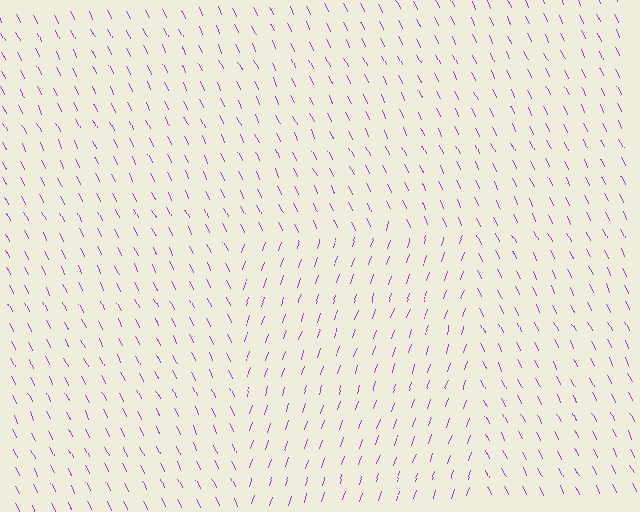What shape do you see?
I see a rectangle.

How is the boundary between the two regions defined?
The boundary is defined purely by a change in line orientation (approximately 45 degrees difference). All lines are the same color and thickness.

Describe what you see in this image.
The image is filled with small purple line segments. A rectangle region in the image has lines oriented differently from the surrounding lines, creating a visible texture boundary.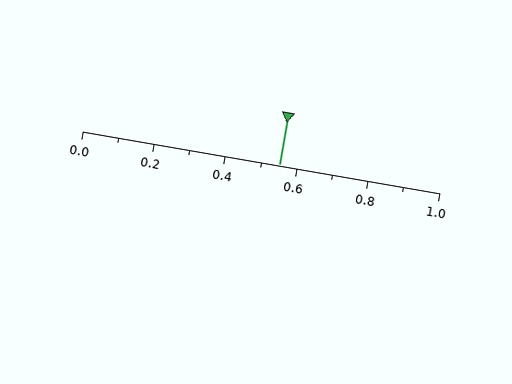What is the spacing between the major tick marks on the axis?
The major ticks are spaced 0.2 apart.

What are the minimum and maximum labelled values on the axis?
The axis runs from 0.0 to 1.0.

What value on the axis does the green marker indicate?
The marker indicates approximately 0.55.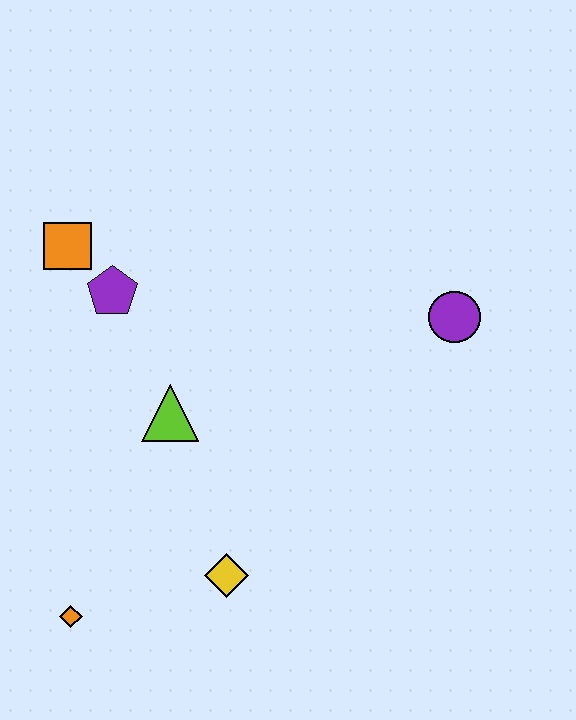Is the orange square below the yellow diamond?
No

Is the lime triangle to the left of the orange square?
No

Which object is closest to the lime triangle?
The purple pentagon is closest to the lime triangle.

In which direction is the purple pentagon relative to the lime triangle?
The purple pentagon is above the lime triangle.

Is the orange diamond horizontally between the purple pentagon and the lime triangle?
No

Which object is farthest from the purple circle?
The orange diamond is farthest from the purple circle.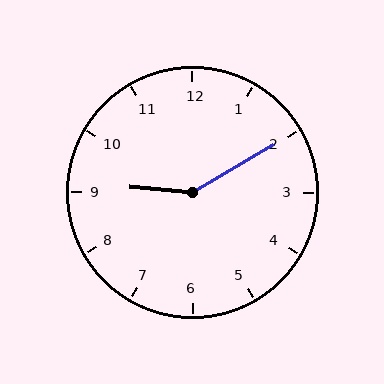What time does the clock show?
9:10.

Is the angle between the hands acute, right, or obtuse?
It is obtuse.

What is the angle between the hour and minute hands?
Approximately 145 degrees.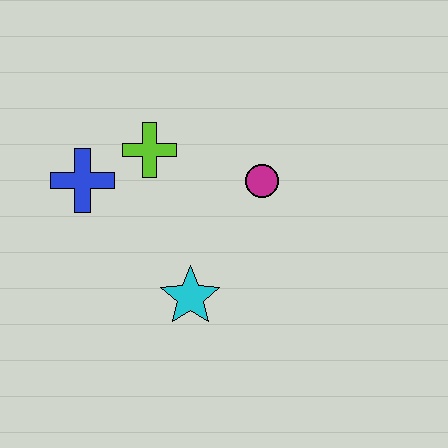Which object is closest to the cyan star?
The magenta circle is closest to the cyan star.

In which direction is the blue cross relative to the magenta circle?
The blue cross is to the left of the magenta circle.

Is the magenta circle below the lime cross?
Yes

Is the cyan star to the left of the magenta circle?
Yes